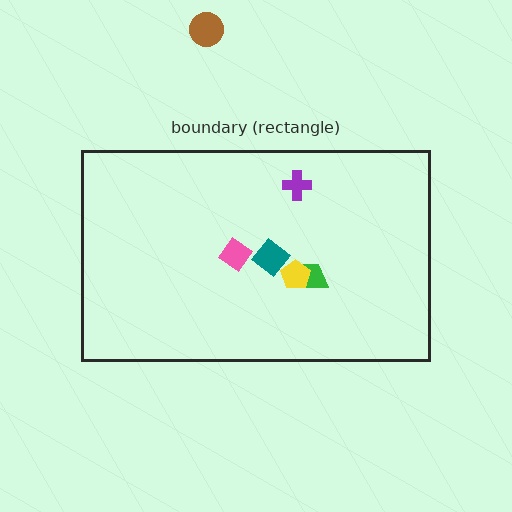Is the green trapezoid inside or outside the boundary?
Inside.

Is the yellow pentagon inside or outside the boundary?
Inside.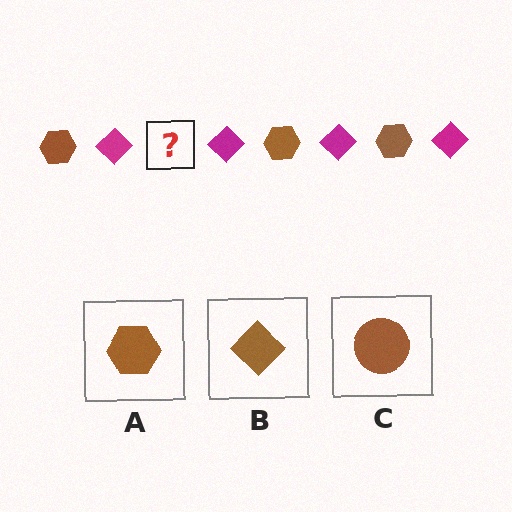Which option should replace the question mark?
Option A.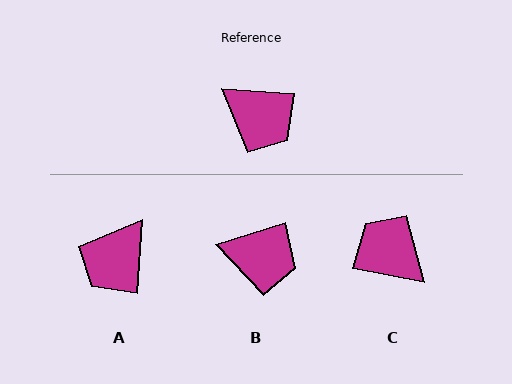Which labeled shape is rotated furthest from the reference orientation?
C, about 173 degrees away.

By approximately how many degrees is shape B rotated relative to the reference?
Approximately 22 degrees counter-clockwise.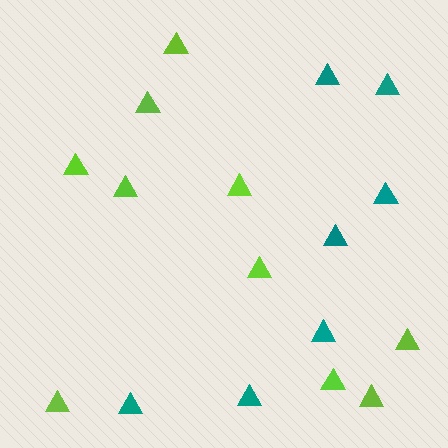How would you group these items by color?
There are 2 groups: one group of lime triangles (10) and one group of teal triangles (7).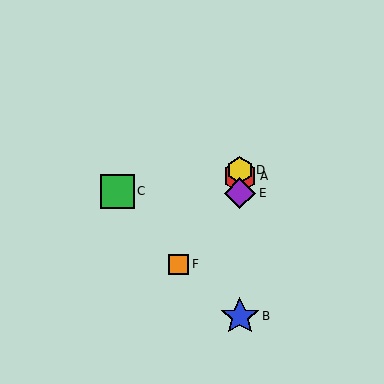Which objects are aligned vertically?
Objects A, B, D, E are aligned vertically.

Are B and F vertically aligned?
No, B is at x≈240 and F is at x≈179.